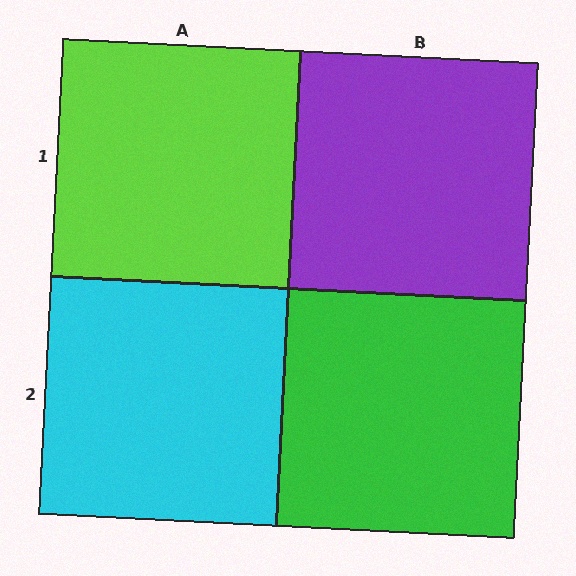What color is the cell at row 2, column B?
Green.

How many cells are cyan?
1 cell is cyan.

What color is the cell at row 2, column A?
Cyan.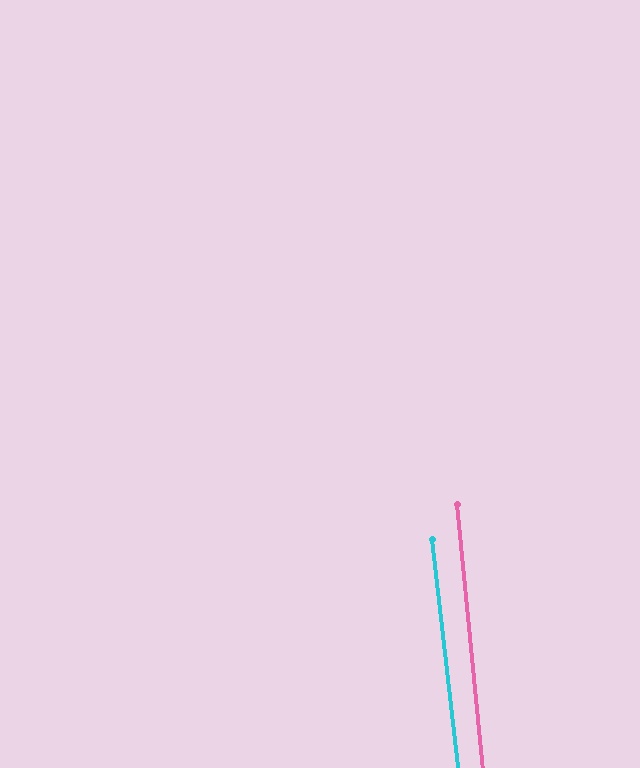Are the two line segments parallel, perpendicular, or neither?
Parallel — their directions differ by only 0.9°.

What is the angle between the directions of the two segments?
Approximately 1 degree.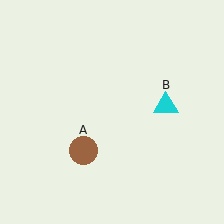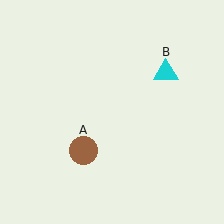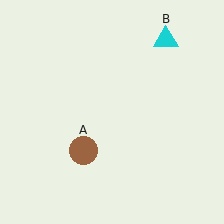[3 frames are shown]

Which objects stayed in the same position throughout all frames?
Brown circle (object A) remained stationary.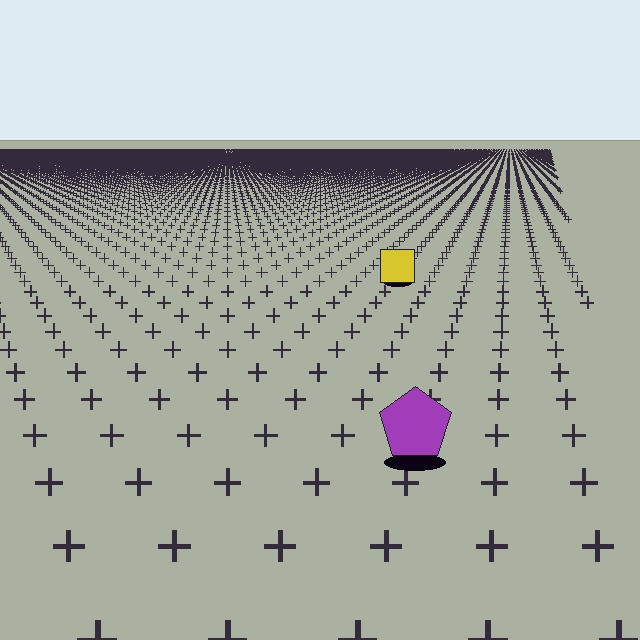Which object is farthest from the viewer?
The yellow square is farthest from the viewer. It appears smaller and the ground texture around it is denser.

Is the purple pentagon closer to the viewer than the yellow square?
Yes. The purple pentagon is closer — you can tell from the texture gradient: the ground texture is coarser near it.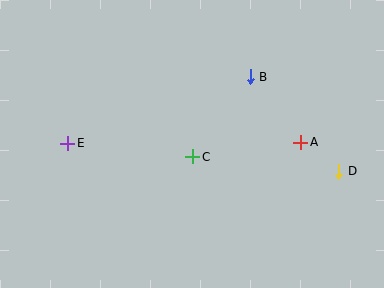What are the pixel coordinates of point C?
Point C is at (193, 157).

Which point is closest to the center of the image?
Point C at (193, 157) is closest to the center.